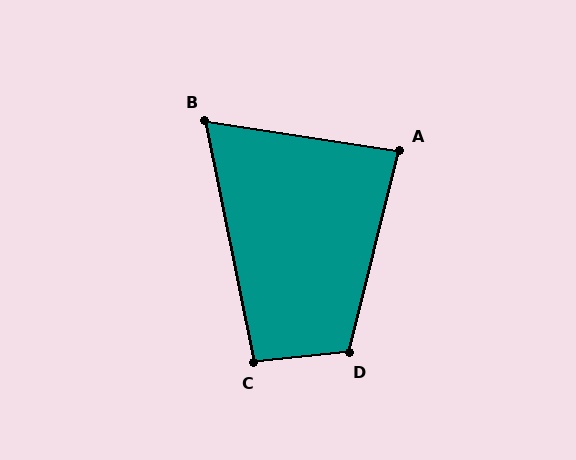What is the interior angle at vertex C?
Approximately 95 degrees (obtuse).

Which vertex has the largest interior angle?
D, at approximately 110 degrees.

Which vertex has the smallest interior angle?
B, at approximately 70 degrees.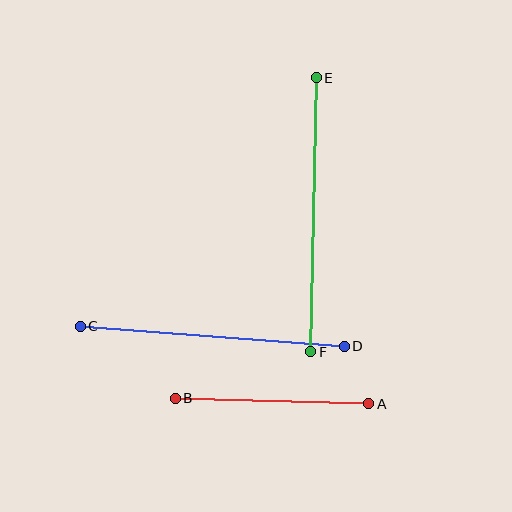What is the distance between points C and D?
The distance is approximately 265 pixels.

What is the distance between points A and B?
The distance is approximately 193 pixels.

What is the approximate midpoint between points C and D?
The midpoint is at approximately (212, 336) pixels.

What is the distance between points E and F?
The distance is approximately 274 pixels.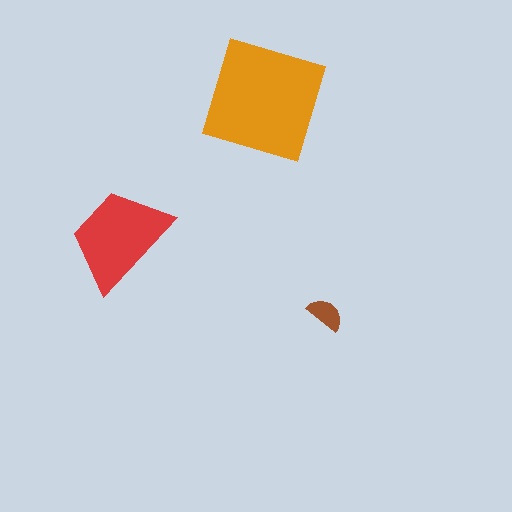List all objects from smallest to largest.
The brown semicircle, the red trapezoid, the orange square.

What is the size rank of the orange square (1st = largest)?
1st.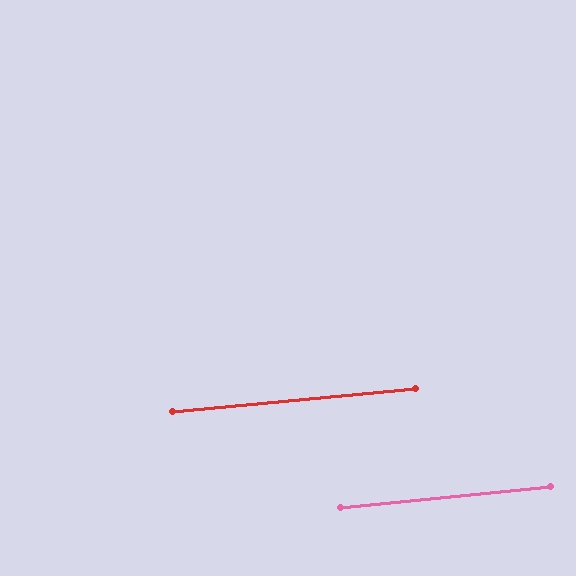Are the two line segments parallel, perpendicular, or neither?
Parallel — their directions differ by only 0.4°.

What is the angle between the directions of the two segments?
Approximately 0 degrees.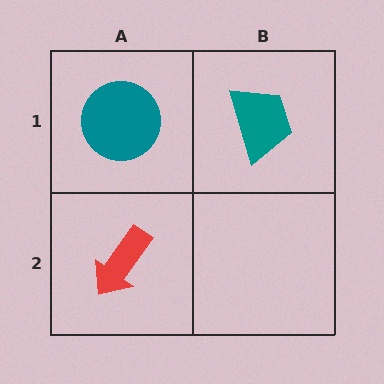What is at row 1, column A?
A teal circle.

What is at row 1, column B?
A teal trapezoid.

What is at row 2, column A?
A red arrow.